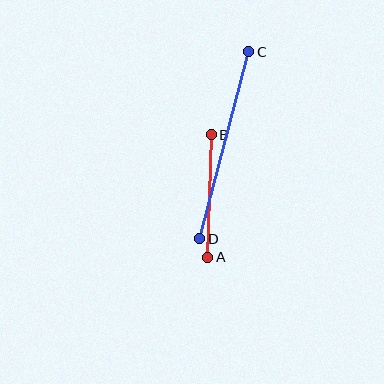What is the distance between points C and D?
The distance is approximately 193 pixels.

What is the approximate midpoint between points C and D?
The midpoint is at approximately (224, 145) pixels.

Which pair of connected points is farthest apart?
Points C and D are farthest apart.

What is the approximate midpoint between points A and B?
The midpoint is at approximately (209, 196) pixels.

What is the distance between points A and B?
The distance is approximately 122 pixels.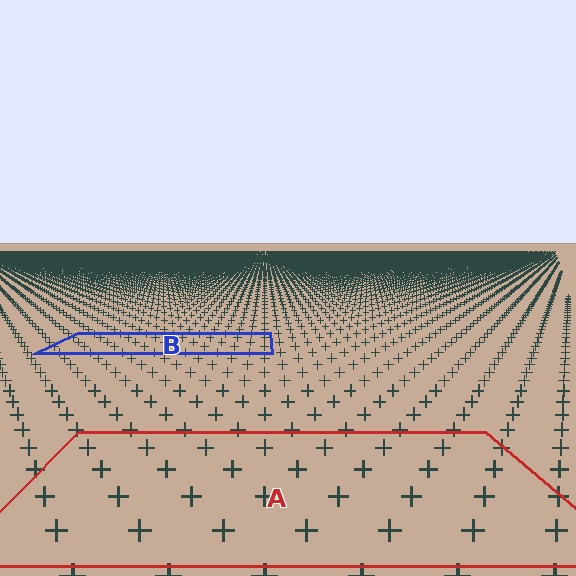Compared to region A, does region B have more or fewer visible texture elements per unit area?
Region B has more texture elements per unit area — they are packed more densely because it is farther away.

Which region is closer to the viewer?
Region A is closer. The texture elements there are larger and more spread out.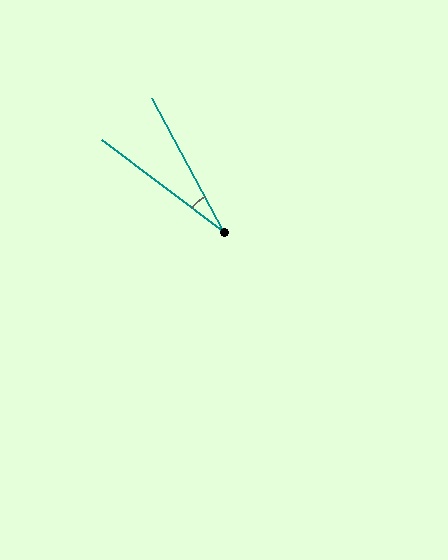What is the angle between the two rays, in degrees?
Approximately 25 degrees.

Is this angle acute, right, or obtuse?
It is acute.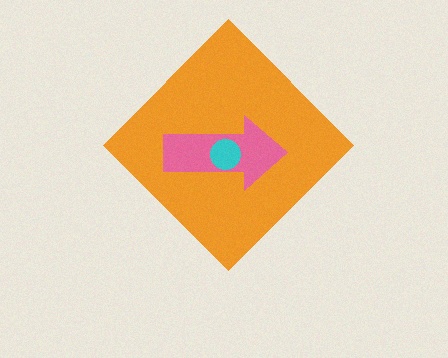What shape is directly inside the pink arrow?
The cyan circle.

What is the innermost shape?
The cyan circle.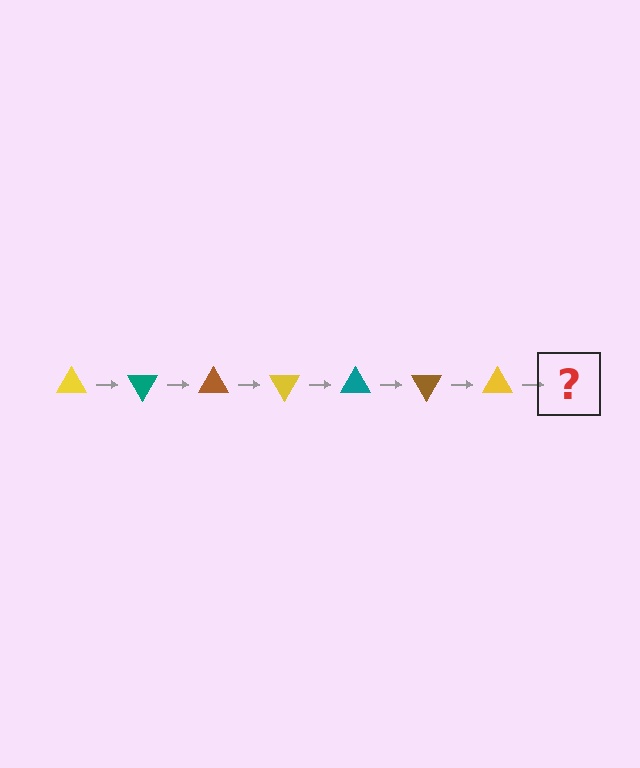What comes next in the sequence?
The next element should be a teal triangle, rotated 420 degrees from the start.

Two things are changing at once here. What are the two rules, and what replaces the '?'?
The two rules are that it rotates 60 degrees each step and the color cycles through yellow, teal, and brown. The '?' should be a teal triangle, rotated 420 degrees from the start.